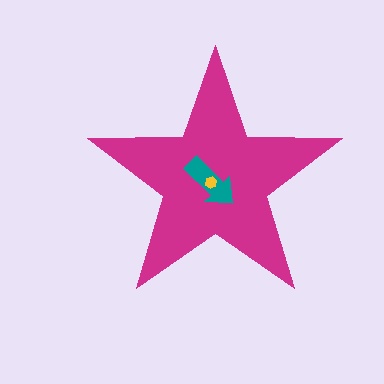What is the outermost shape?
The magenta star.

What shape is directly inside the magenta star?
The teal arrow.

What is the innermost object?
The yellow hexagon.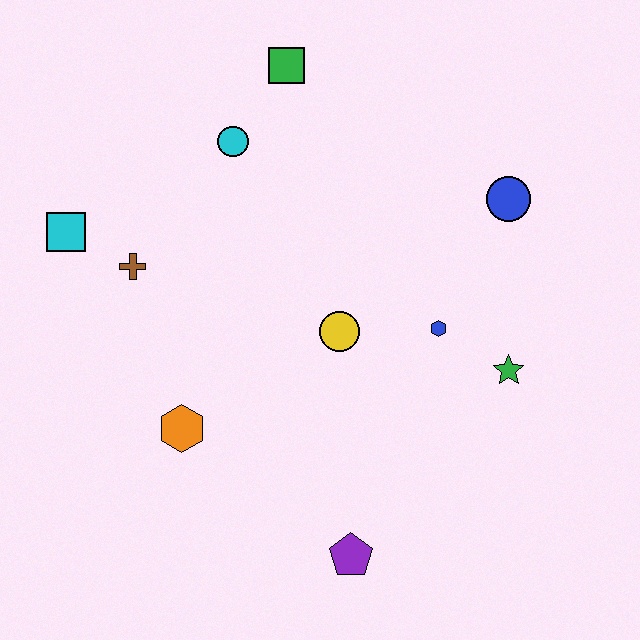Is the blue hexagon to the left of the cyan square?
No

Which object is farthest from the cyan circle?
The purple pentagon is farthest from the cyan circle.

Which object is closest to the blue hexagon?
The green star is closest to the blue hexagon.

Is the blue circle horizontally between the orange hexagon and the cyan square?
No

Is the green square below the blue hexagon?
No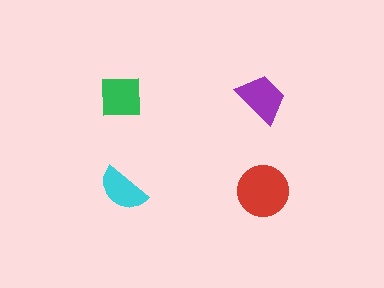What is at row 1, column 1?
A green square.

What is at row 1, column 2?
A purple trapezoid.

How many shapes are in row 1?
2 shapes.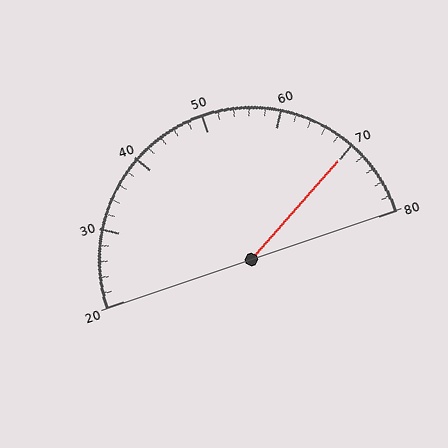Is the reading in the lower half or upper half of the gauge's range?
The reading is in the upper half of the range (20 to 80).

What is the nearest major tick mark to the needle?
The nearest major tick mark is 70.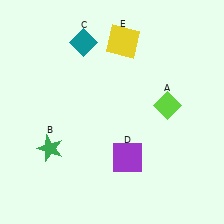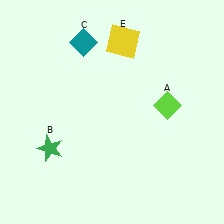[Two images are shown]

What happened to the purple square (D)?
The purple square (D) was removed in Image 2. It was in the bottom-right area of Image 1.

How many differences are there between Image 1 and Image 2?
There is 1 difference between the two images.